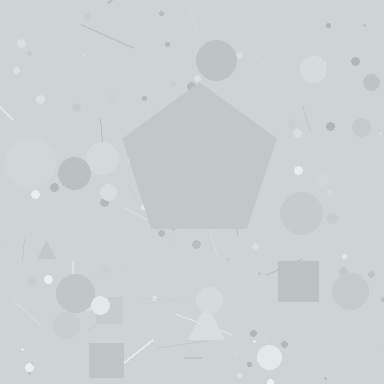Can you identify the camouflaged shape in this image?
The camouflaged shape is a pentagon.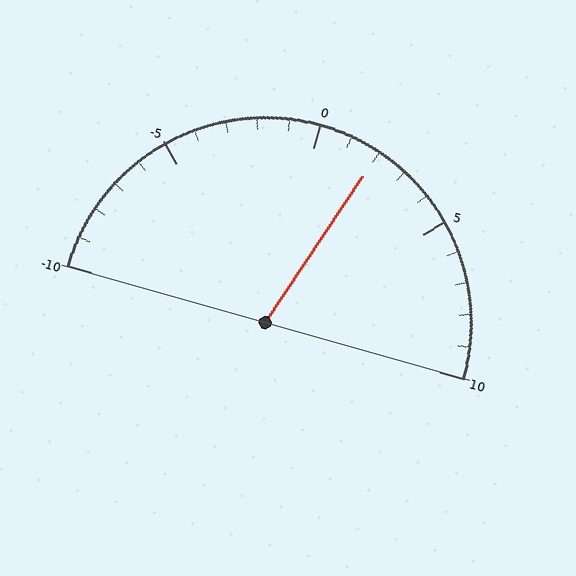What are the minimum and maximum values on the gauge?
The gauge ranges from -10 to 10.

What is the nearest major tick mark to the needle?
The nearest major tick mark is 0.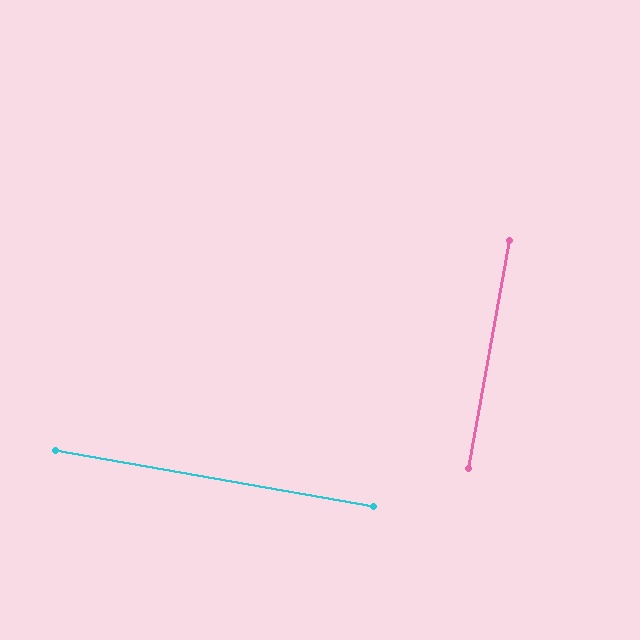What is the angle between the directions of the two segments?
Approximately 90 degrees.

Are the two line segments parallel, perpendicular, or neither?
Perpendicular — they meet at approximately 90°.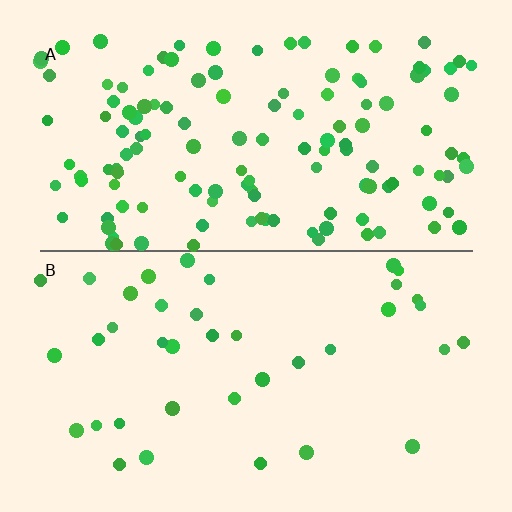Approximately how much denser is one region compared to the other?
Approximately 3.4× — region A over region B.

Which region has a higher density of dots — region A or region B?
A (the top).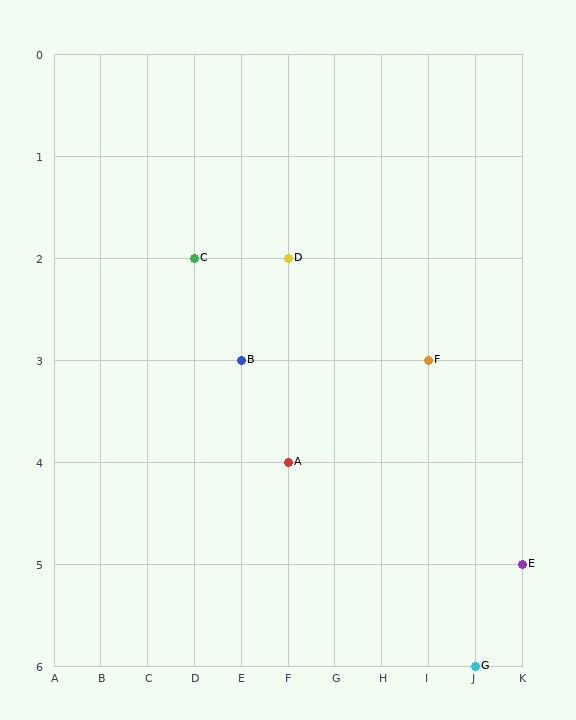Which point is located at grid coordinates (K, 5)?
Point E is at (K, 5).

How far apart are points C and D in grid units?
Points C and D are 2 columns apart.